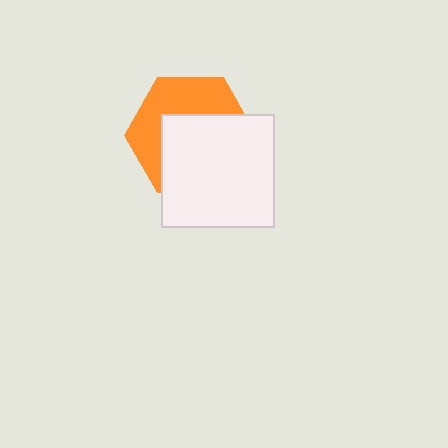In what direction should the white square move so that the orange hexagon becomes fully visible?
The white square should move down. That is the shortest direction to clear the overlap and leave the orange hexagon fully visible.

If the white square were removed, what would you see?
You would see the complete orange hexagon.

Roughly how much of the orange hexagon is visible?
A small part of it is visible (roughly 44%).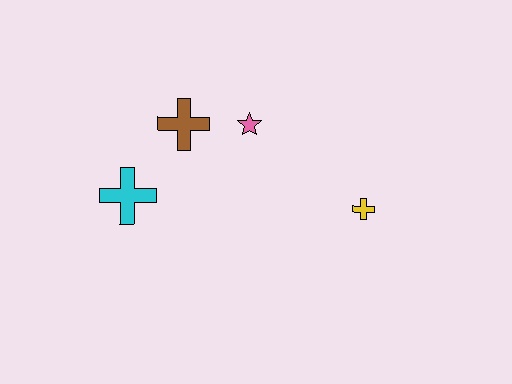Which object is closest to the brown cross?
The pink star is closest to the brown cross.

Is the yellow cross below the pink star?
Yes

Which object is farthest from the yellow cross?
The cyan cross is farthest from the yellow cross.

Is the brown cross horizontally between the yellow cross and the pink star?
No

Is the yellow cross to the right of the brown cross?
Yes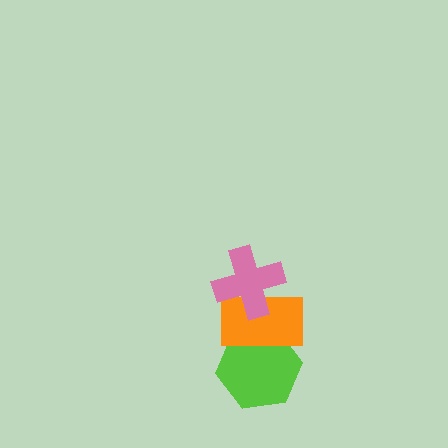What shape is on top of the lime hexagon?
The orange rectangle is on top of the lime hexagon.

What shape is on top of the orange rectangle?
The pink cross is on top of the orange rectangle.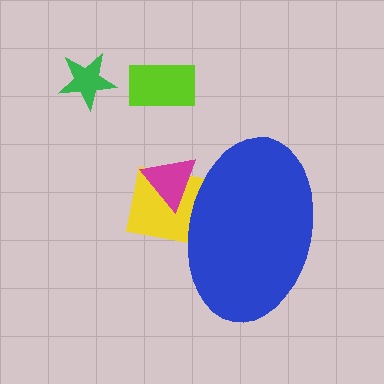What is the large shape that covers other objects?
A blue ellipse.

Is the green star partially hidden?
No, the green star is fully visible.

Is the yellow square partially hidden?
Yes, the yellow square is partially hidden behind the blue ellipse.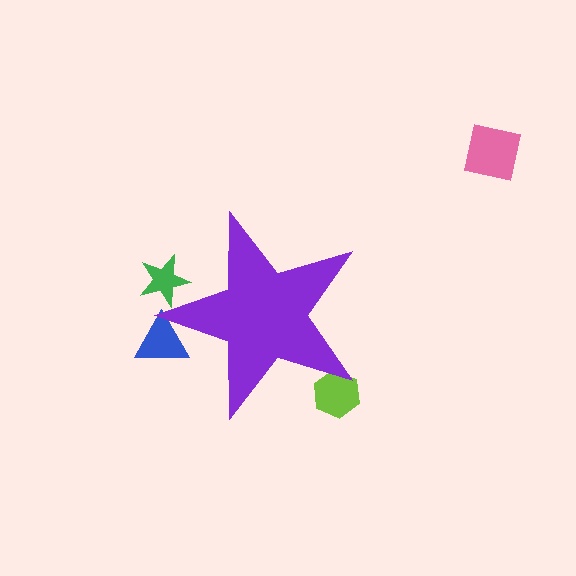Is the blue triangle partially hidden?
Yes, the blue triangle is partially hidden behind the purple star.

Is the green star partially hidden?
Yes, the green star is partially hidden behind the purple star.